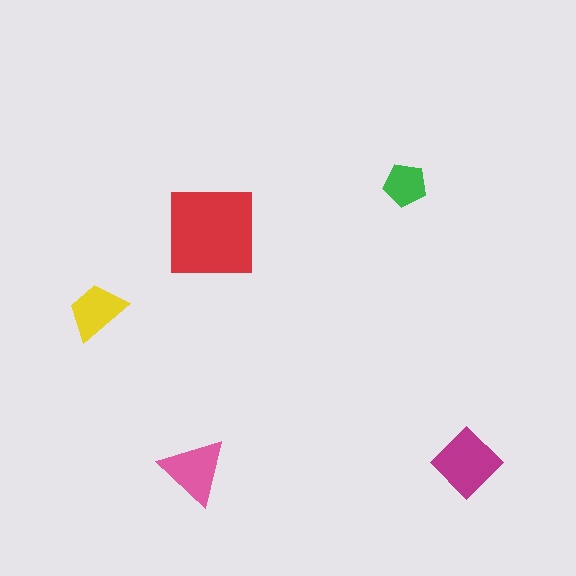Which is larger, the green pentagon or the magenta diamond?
The magenta diamond.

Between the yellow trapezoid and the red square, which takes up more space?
The red square.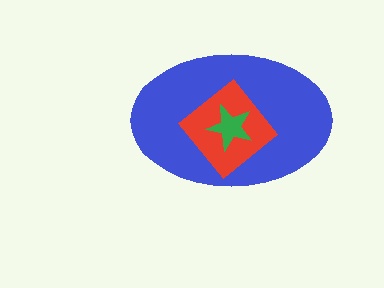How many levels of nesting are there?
3.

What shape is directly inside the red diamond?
The green star.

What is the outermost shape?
The blue ellipse.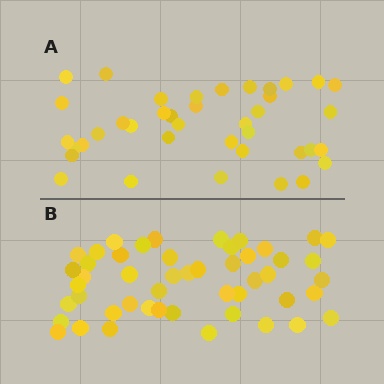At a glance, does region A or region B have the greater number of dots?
Region B (the bottom region) has more dots.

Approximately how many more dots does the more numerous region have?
Region B has roughly 10 or so more dots than region A.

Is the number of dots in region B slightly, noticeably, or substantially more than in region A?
Region B has noticeably more, but not dramatically so. The ratio is roughly 1.3 to 1.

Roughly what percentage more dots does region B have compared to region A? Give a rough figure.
About 25% more.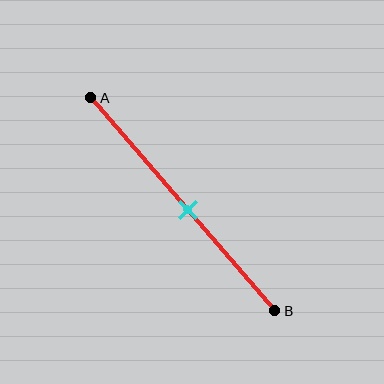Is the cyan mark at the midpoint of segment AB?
Yes, the mark is approximately at the midpoint.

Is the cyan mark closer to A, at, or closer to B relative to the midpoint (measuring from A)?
The cyan mark is approximately at the midpoint of segment AB.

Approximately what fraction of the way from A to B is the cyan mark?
The cyan mark is approximately 55% of the way from A to B.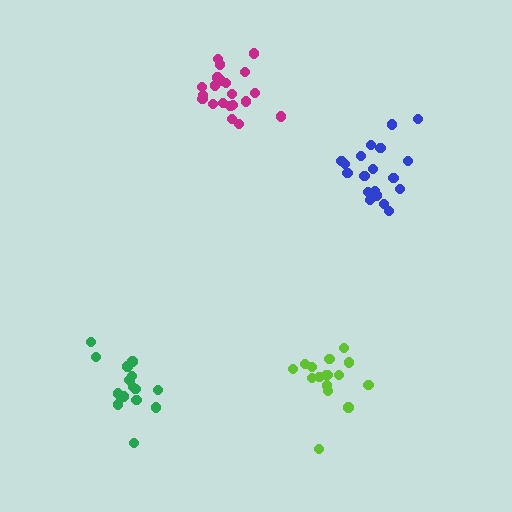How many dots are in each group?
Group 1: 21 dots, Group 2: 21 dots, Group 3: 16 dots, Group 4: 15 dots (73 total).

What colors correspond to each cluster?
The clusters are colored: magenta, blue, lime, green.